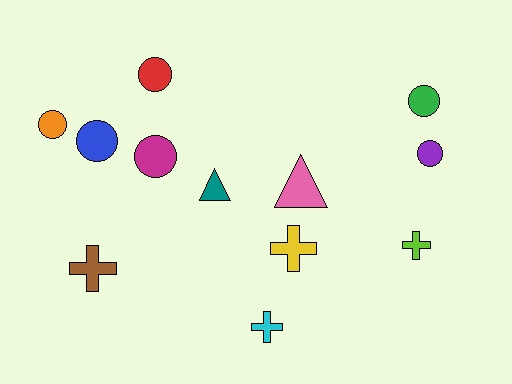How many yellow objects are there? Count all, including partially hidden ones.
There is 1 yellow object.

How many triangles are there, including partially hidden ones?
There are 2 triangles.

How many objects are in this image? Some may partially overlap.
There are 12 objects.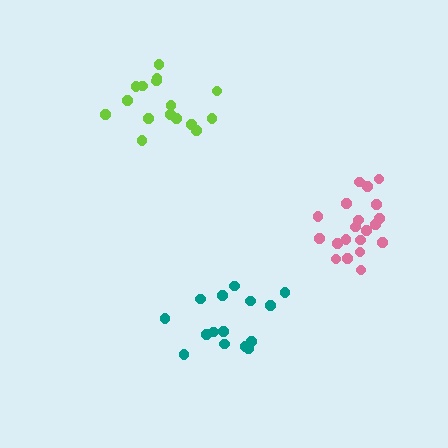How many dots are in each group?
Group 1: 16 dots, Group 2: 15 dots, Group 3: 20 dots (51 total).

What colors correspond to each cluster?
The clusters are colored: lime, teal, pink.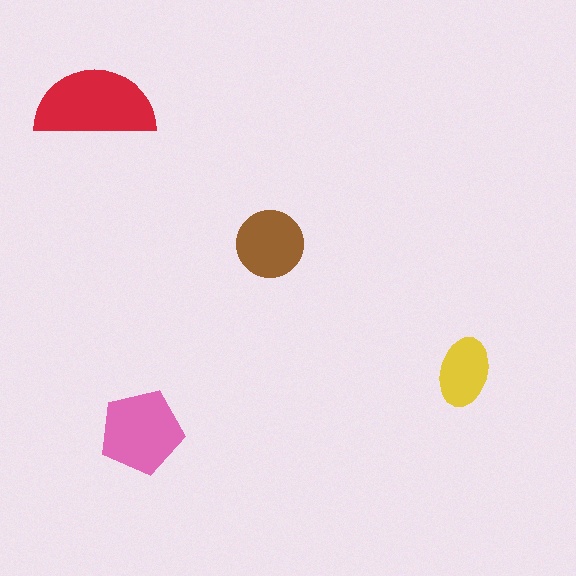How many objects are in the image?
There are 4 objects in the image.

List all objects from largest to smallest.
The red semicircle, the pink pentagon, the brown circle, the yellow ellipse.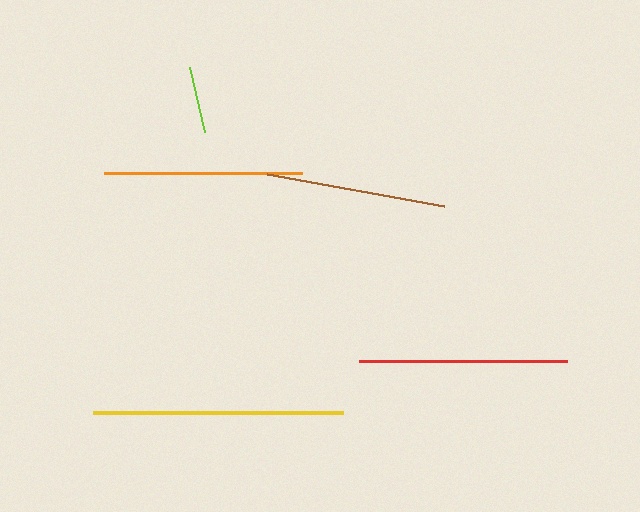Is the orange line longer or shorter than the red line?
The red line is longer than the orange line.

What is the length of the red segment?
The red segment is approximately 208 pixels long.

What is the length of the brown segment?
The brown segment is approximately 179 pixels long.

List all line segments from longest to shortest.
From longest to shortest: yellow, red, orange, brown, lime.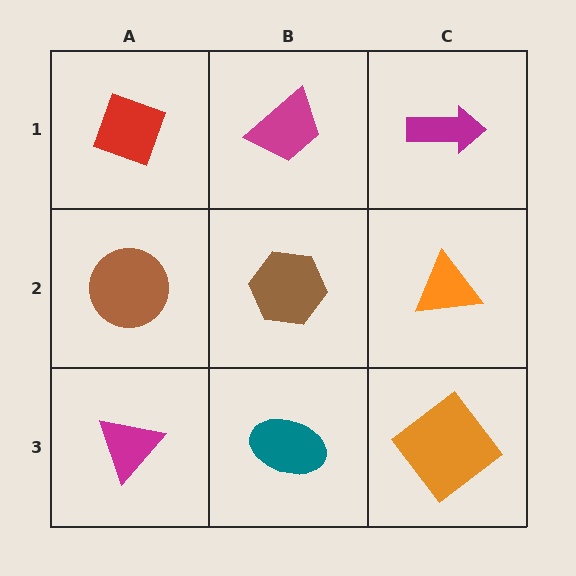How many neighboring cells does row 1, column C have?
2.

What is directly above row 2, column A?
A red diamond.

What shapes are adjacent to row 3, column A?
A brown circle (row 2, column A), a teal ellipse (row 3, column B).